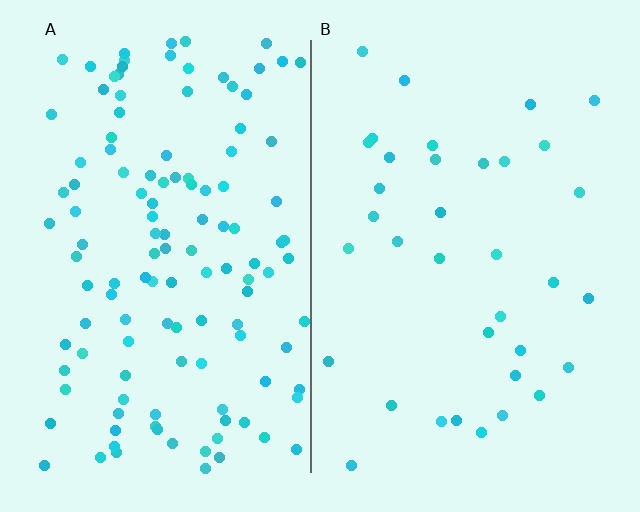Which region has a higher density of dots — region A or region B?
A (the left).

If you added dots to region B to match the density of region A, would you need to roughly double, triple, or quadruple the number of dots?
Approximately triple.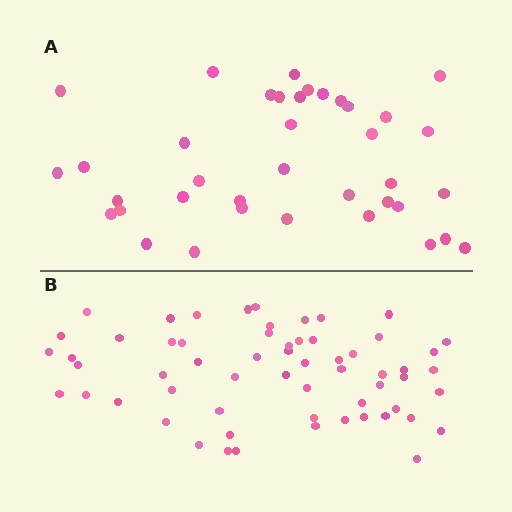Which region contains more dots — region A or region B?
Region B (the bottom region) has more dots.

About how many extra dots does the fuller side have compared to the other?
Region B has approximately 20 more dots than region A.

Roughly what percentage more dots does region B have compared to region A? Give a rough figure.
About 60% more.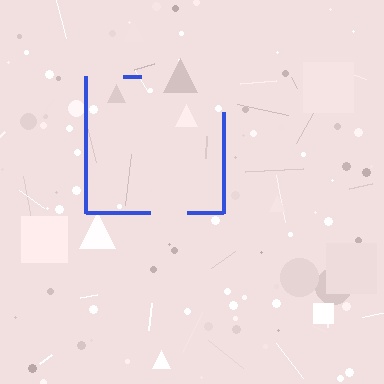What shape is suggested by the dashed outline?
The dashed outline suggests a square.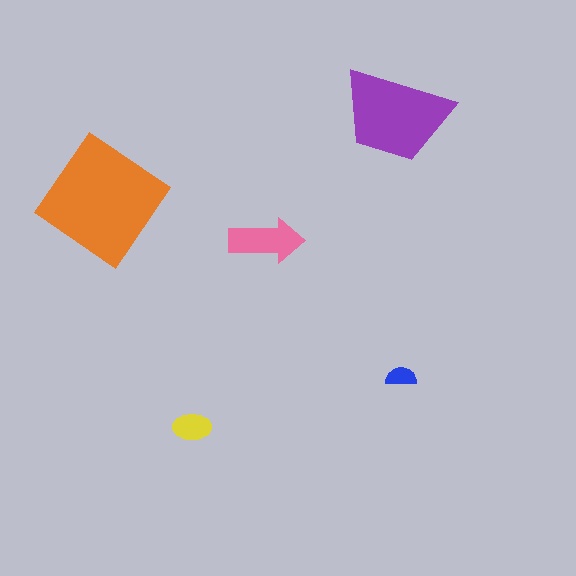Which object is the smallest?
The blue semicircle.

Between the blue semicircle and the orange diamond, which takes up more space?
The orange diamond.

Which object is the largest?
The orange diamond.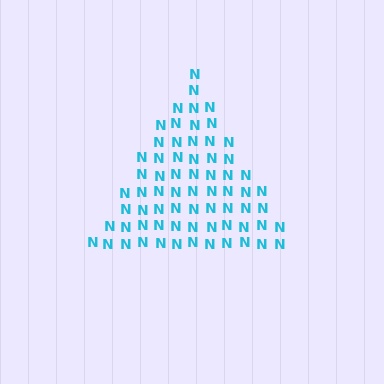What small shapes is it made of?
It is made of small letter N's.